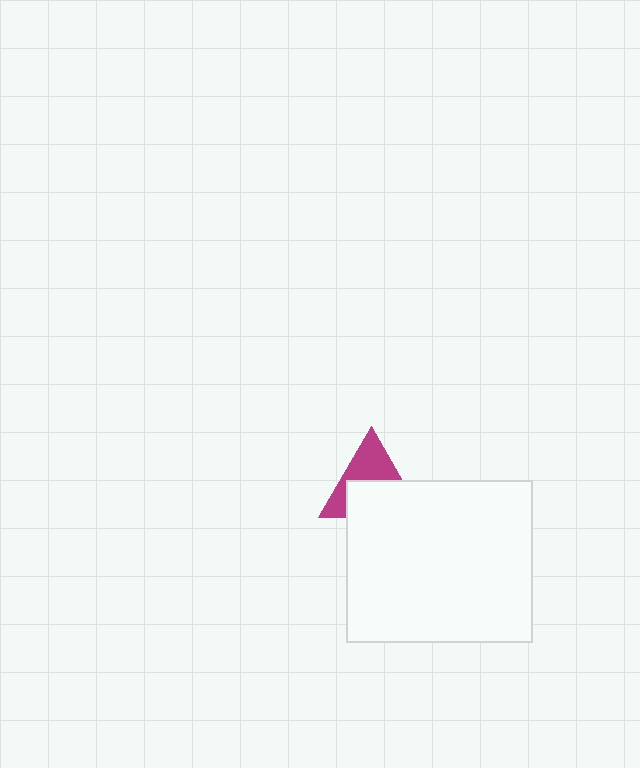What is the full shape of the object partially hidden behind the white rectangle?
The partially hidden object is a magenta triangle.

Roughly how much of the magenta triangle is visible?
About half of it is visible (roughly 47%).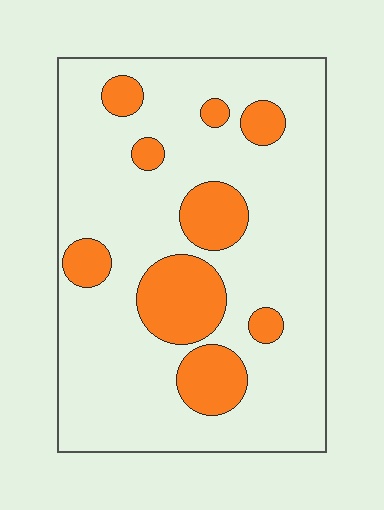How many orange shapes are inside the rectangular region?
9.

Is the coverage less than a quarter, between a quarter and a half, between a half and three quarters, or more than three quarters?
Less than a quarter.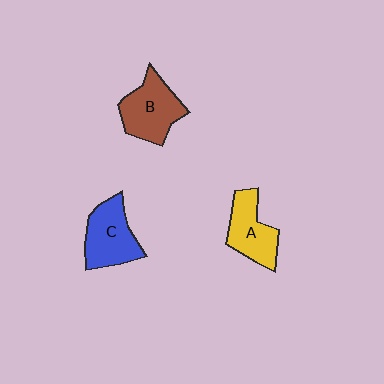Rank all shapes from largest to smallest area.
From largest to smallest: B (brown), C (blue), A (yellow).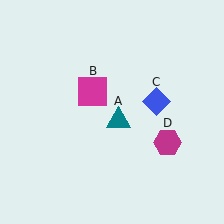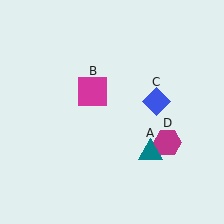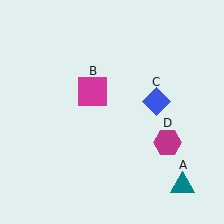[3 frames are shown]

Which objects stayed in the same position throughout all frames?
Magenta square (object B) and blue diamond (object C) and magenta hexagon (object D) remained stationary.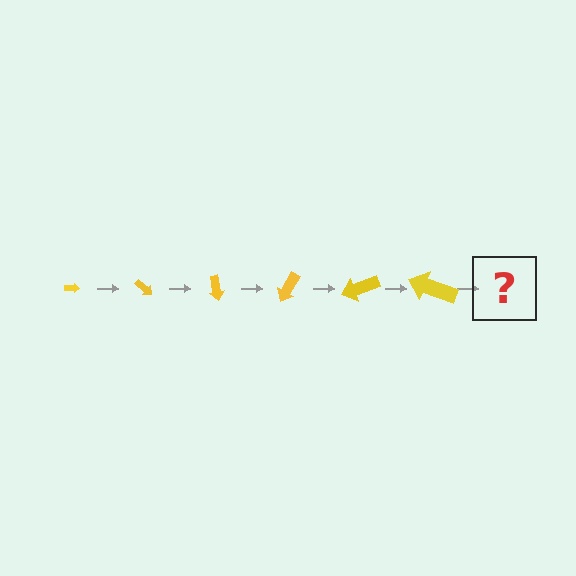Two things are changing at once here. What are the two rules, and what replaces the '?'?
The two rules are that the arrow grows larger each step and it rotates 40 degrees each step. The '?' should be an arrow, larger than the previous one and rotated 240 degrees from the start.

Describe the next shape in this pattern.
It should be an arrow, larger than the previous one and rotated 240 degrees from the start.